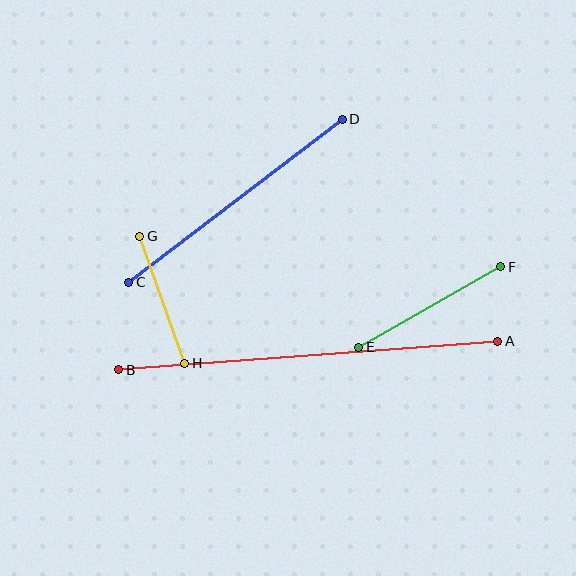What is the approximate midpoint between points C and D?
The midpoint is at approximately (235, 201) pixels.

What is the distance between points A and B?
The distance is approximately 380 pixels.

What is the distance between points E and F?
The distance is approximately 163 pixels.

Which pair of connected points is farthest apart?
Points A and B are farthest apart.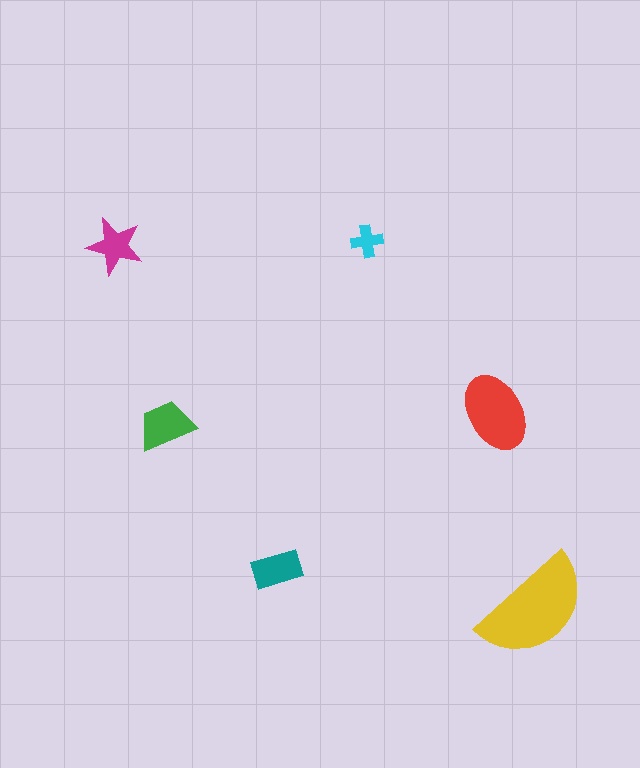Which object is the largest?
The yellow semicircle.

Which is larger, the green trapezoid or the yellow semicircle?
The yellow semicircle.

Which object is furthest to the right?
The yellow semicircle is rightmost.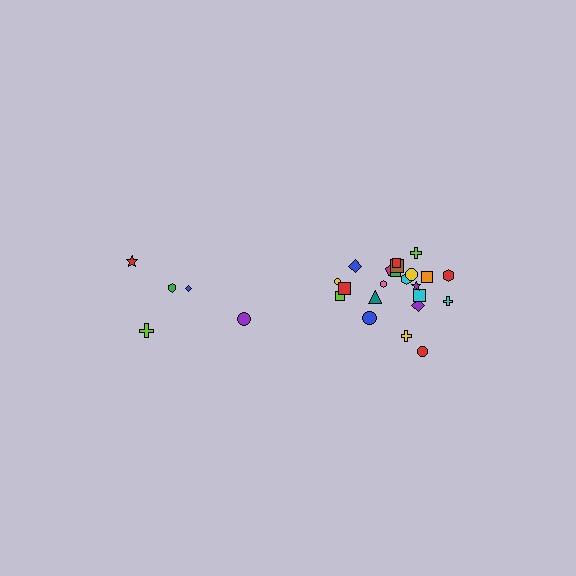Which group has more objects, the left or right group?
The right group.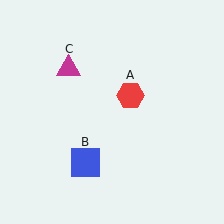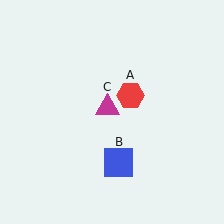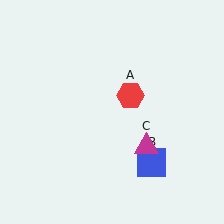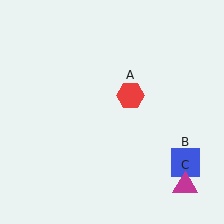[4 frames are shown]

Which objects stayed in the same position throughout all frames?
Red hexagon (object A) remained stationary.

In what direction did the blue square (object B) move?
The blue square (object B) moved right.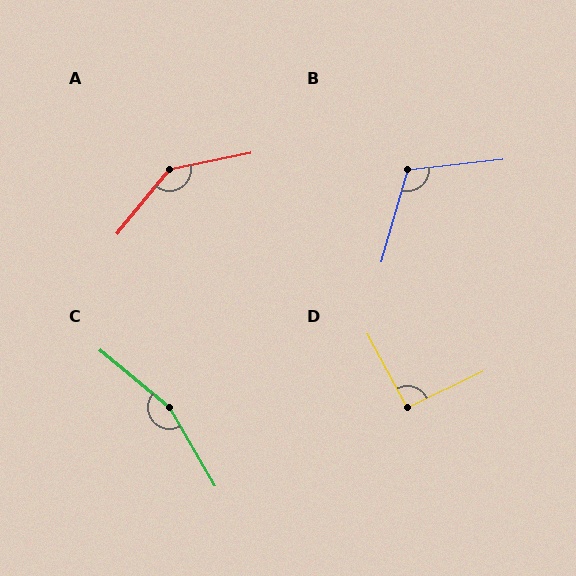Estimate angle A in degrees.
Approximately 141 degrees.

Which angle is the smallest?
D, at approximately 93 degrees.